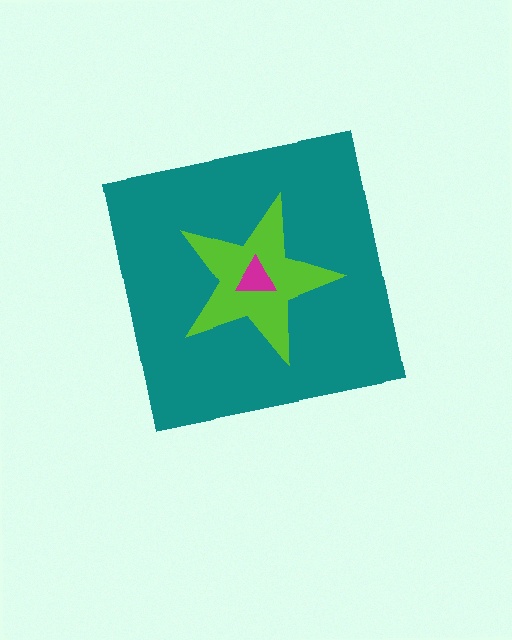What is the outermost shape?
The teal square.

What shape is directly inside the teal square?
The lime star.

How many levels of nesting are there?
3.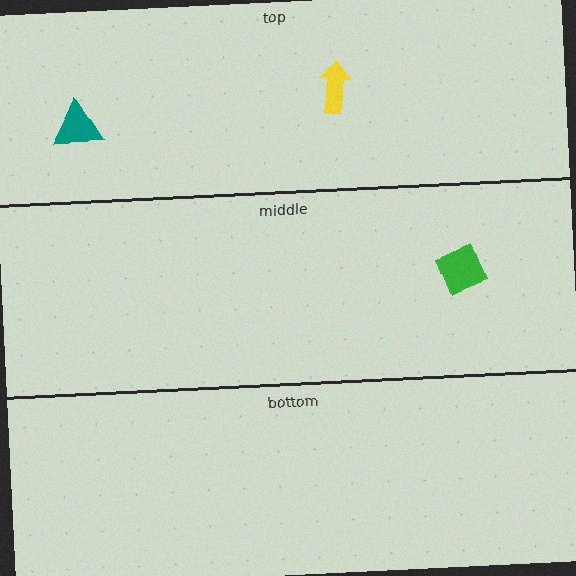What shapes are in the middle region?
The green square.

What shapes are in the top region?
The teal triangle, the yellow arrow.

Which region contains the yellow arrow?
The top region.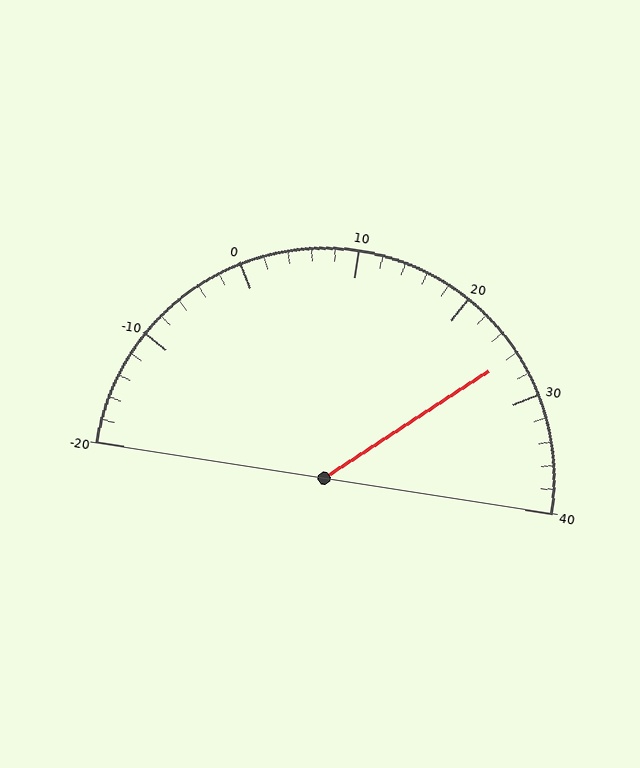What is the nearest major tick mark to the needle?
The nearest major tick mark is 30.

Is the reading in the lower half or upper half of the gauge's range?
The reading is in the upper half of the range (-20 to 40).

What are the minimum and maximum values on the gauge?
The gauge ranges from -20 to 40.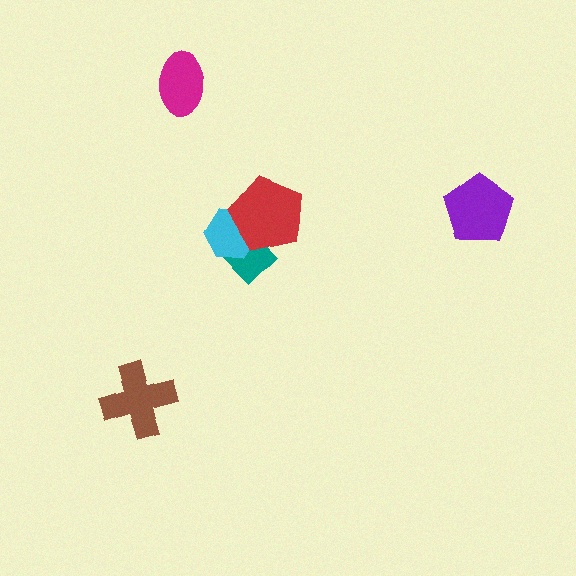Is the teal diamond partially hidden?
Yes, it is partially covered by another shape.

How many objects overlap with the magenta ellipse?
0 objects overlap with the magenta ellipse.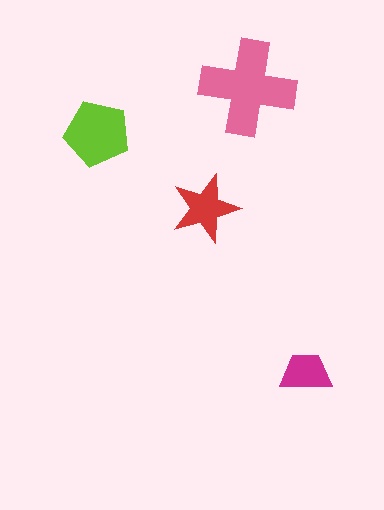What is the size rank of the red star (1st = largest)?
3rd.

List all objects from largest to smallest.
The pink cross, the lime pentagon, the red star, the magenta trapezoid.